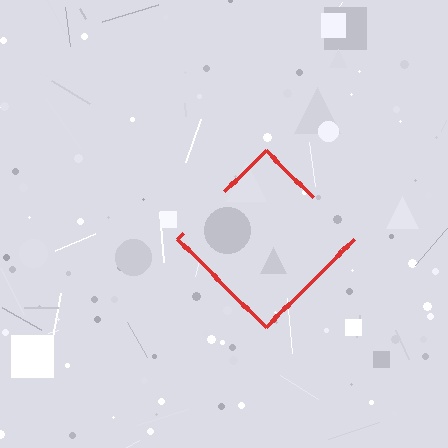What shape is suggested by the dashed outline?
The dashed outline suggests a diamond.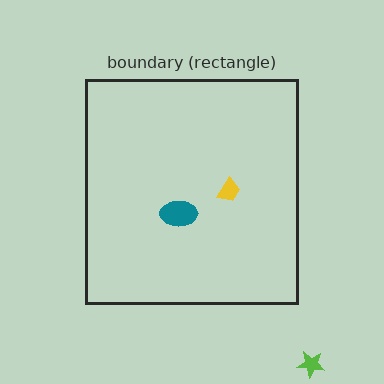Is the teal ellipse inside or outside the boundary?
Inside.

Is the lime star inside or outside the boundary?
Outside.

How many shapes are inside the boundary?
2 inside, 1 outside.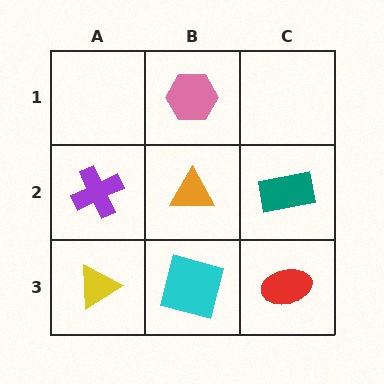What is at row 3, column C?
A red ellipse.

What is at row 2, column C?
A teal rectangle.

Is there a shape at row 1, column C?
No, that cell is empty.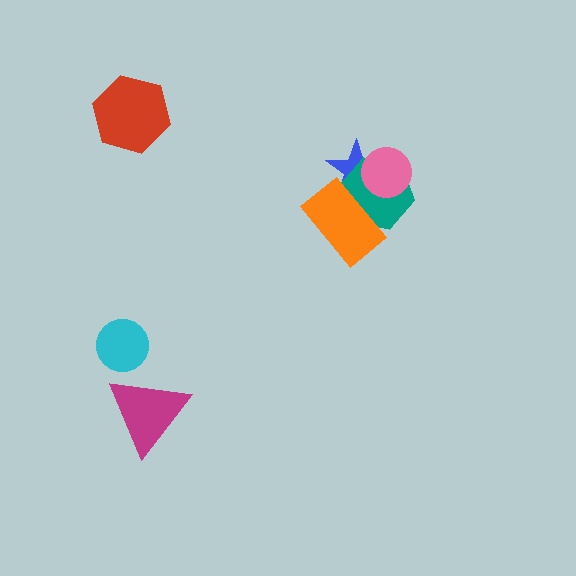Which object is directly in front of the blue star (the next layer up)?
The teal hexagon is directly in front of the blue star.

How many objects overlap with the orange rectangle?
2 objects overlap with the orange rectangle.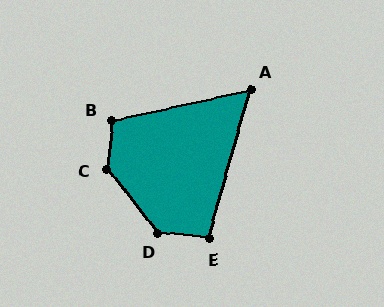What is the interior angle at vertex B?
Approximately 109 degrees (obtuse).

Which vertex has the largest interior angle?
C, at approximately 136 degrees.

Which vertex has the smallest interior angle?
A, at approximately 62 degrees.